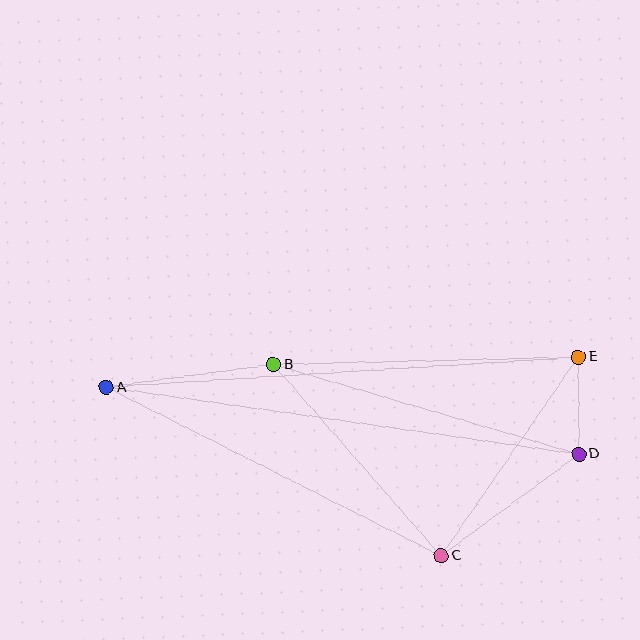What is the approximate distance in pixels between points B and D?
The distance between B and D is approximately 318 pixels.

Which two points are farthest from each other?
Points A and D are farthest from each other.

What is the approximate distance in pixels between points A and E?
The distance between A and E is approximately 473 pixels.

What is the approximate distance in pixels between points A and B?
The distance between A and B is approximately 169 pixels.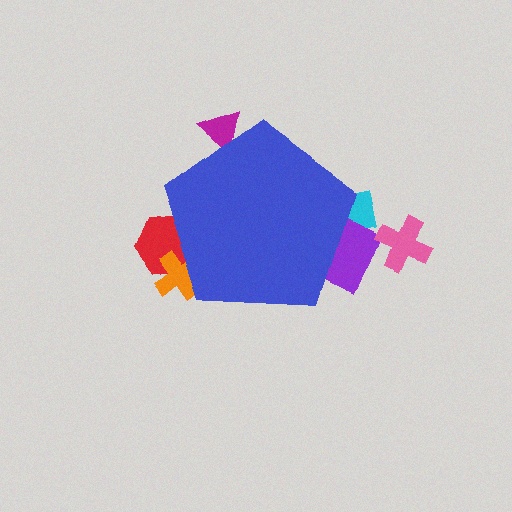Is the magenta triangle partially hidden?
Yes, the magenta triangle is partially hidden behind the blue pentagon.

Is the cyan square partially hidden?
Yes, the cyan square is partially hidden behind the blue pentagon.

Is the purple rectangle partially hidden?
Yes, the purple rectangle is partially hidden behind the blue pentagon.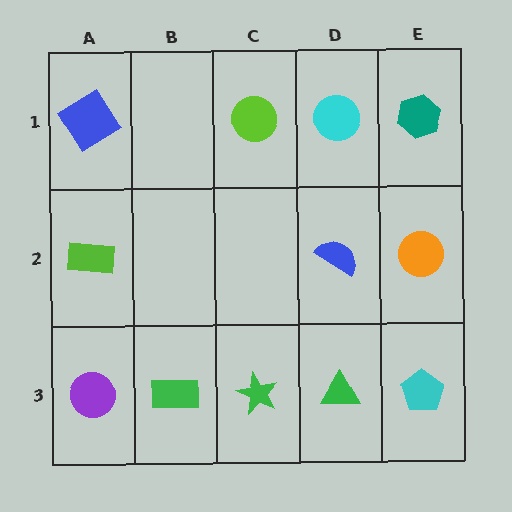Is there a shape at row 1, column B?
No, that cell is empty.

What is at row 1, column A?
A blue diamond.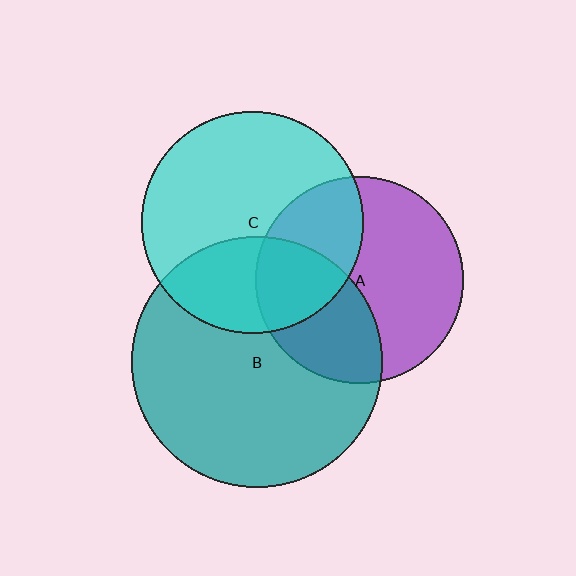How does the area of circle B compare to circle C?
Approximately 1.3 times.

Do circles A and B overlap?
Yes.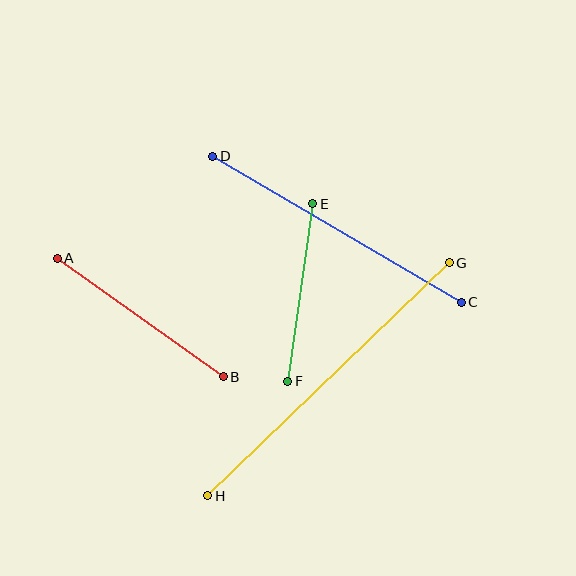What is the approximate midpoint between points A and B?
The midpoint is at approximately (140, 317) pixels.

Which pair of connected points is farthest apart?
Points G and H are farthest apart.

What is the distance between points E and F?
The distance is approximately 179 pixels.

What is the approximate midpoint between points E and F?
The midpoint is at approximately (300, 293) pixels.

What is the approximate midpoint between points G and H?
The midpoint is at approximately (329, 379) pixels.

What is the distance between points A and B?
The distance is approximately 204 pixels.